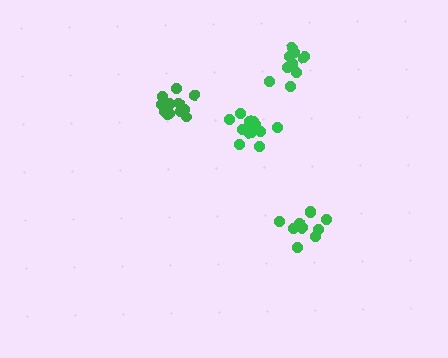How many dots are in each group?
Group 1: 10 dots, Group 2: 13 dots, Group 3: 13 dots, Group 4: 11 dots (47 total).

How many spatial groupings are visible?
There are 4 spatial groupings.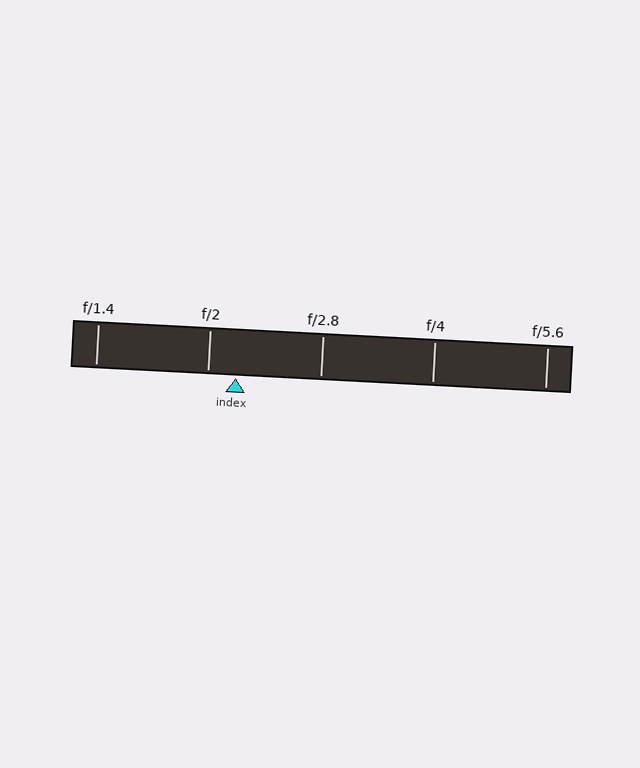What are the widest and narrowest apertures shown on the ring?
The widest aperture shown is f/1.4 and the narrowest is f/5.6.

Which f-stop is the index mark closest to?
The index mark is closest to f/2.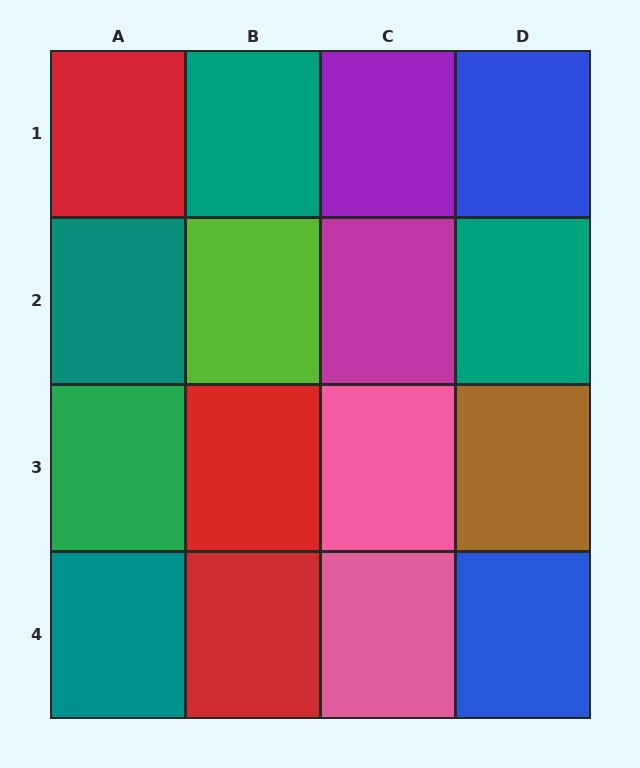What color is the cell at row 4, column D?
Blue.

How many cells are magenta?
1 cell is magenta.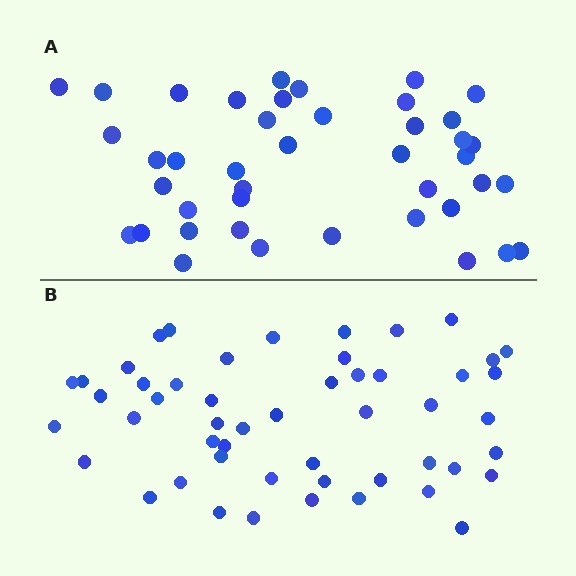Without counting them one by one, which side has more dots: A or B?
Region B (the bottom region) has more dots.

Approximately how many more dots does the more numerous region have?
Region B has roughly 8 or so more dots than region A.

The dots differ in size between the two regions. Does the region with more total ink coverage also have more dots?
No. Region A has more total ink coverage because its dots are larger, but region B actually contains more individual dots. Total area can be misleading — the number of items is what matters here.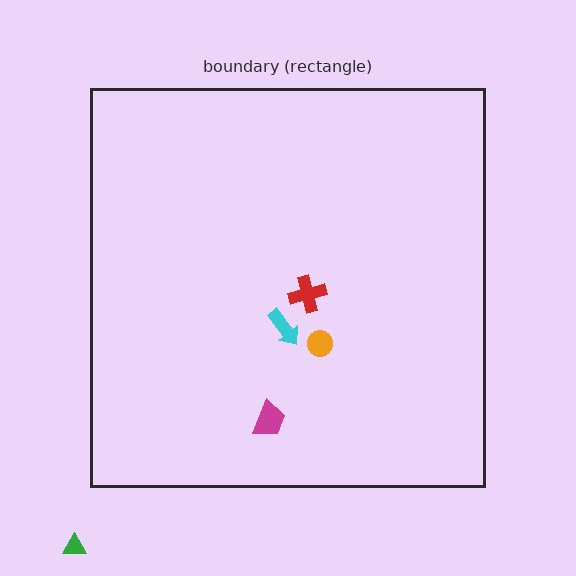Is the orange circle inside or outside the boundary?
Inside.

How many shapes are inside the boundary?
4 inside, 1 outside.